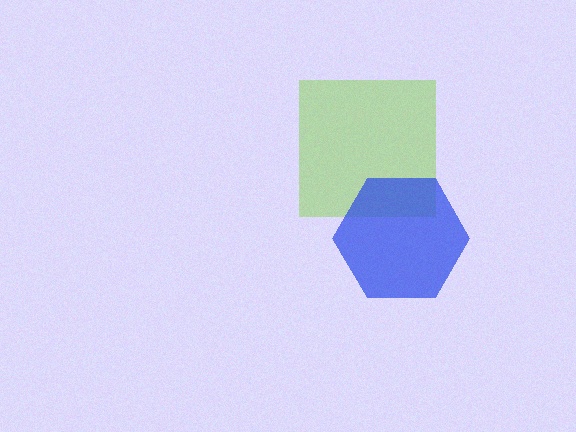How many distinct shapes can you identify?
There are 2 distinct shapes: a lime square, a blue hexagon.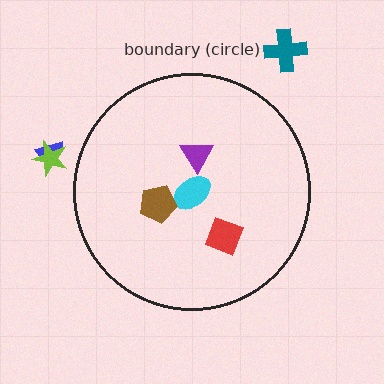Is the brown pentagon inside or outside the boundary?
Inside.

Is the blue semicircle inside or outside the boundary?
Outside.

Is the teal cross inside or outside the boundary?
Outside.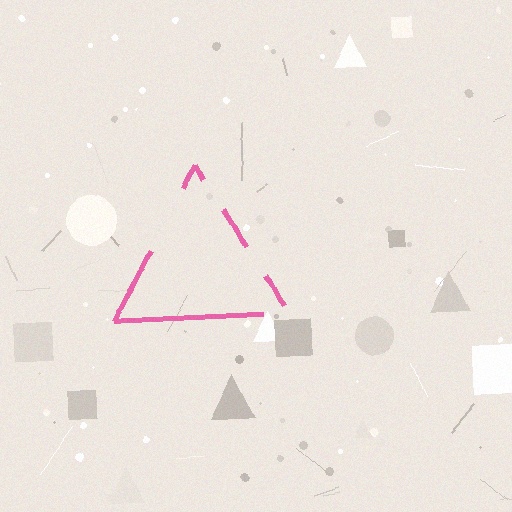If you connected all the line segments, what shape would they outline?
They would outline a triangle.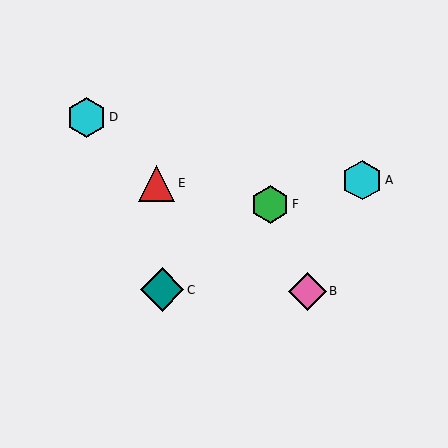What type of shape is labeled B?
Shape B is a pink diamond.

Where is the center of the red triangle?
The center of the red triangle is at (157, 183).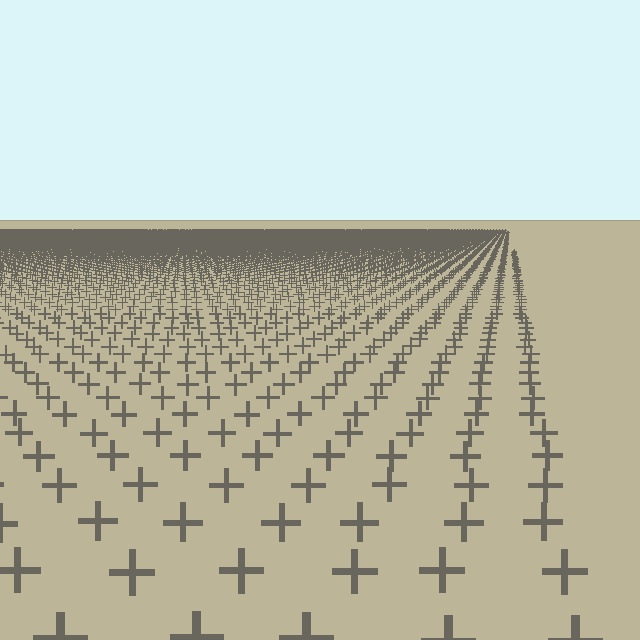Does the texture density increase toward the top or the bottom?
Density increases toward the top.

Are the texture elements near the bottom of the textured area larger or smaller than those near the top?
Larger. Near the bottom, elements are closer to the viewer and appear at a bigger on-screen size.